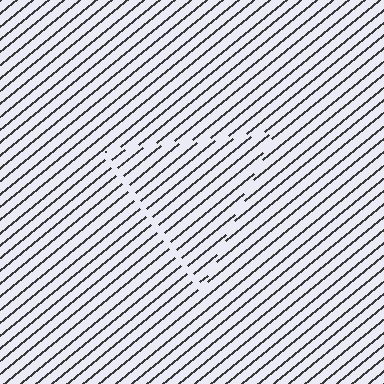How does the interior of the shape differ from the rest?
The interior of the shape contains the same grating, shifted by half a period — the contour is defined by the phase discontinuity where line-ends from the inner and outer gratings abut.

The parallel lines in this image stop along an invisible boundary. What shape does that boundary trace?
An illusory triangle. The interior of the shape contains the same grating, shifted by half a period — the contour is defined by the phase discontinuity where line-ends from the inner and outer gratings abut.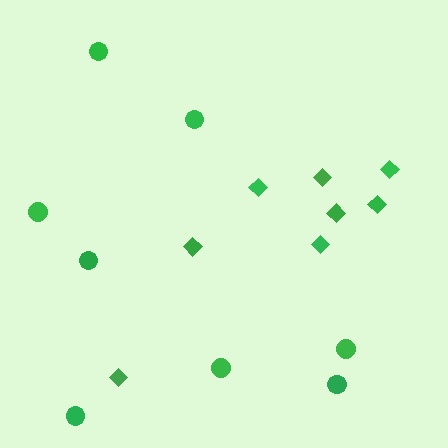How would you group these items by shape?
There are 2 groups: one group of circles (8) and one group of diamonds (8).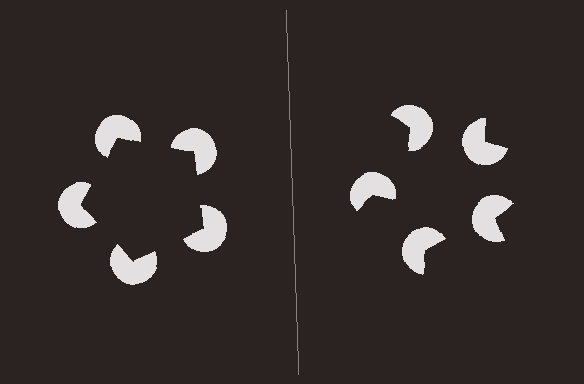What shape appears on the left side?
An illusory pentagon.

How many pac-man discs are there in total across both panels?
10 — 5 on each side.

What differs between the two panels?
The pac-man discs are positioned identically on both sides; only the wedge orientations differ. On the left they align to a pentagon; on the right they are misaligned.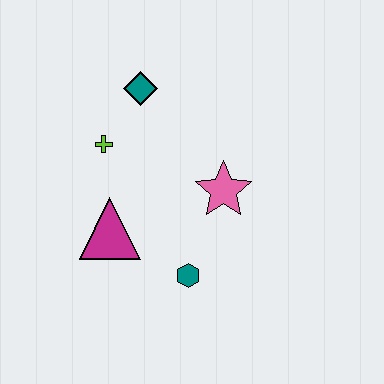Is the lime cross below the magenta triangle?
No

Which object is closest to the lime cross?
The teal diamond is closest to the lime cross.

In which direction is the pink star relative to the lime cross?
The pink star is to the right of the lime cross.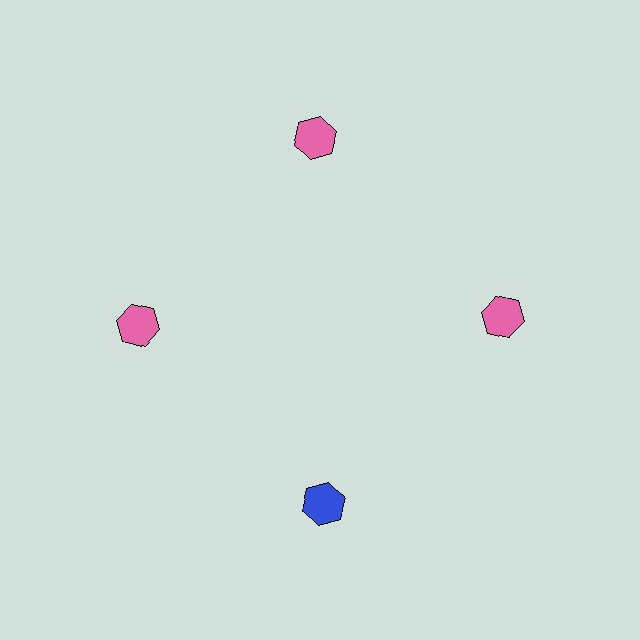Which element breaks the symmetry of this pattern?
The blue hexagon at roughly the 6 o'clock position breaks the symmetry. All other shapes are pink hexagons.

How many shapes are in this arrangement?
There are 4 shapes arranged in a ring pattern.